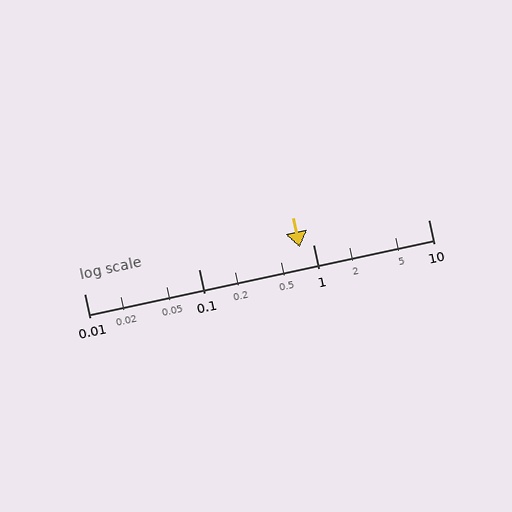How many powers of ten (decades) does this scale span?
The scale spans 3 decades, from 0.01 to 10.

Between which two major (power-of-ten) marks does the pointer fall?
The pointer is between 0.1 and 1.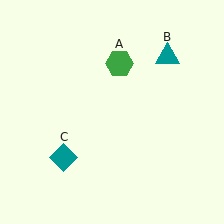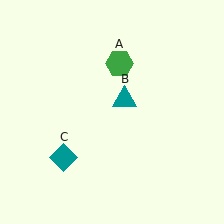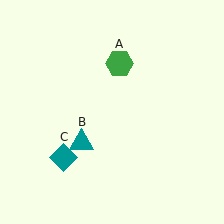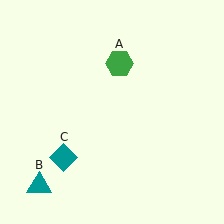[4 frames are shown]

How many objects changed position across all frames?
1 object changed position: teal triangle (object B).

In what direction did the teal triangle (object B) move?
The teal triangle (object B) moved down and to the left.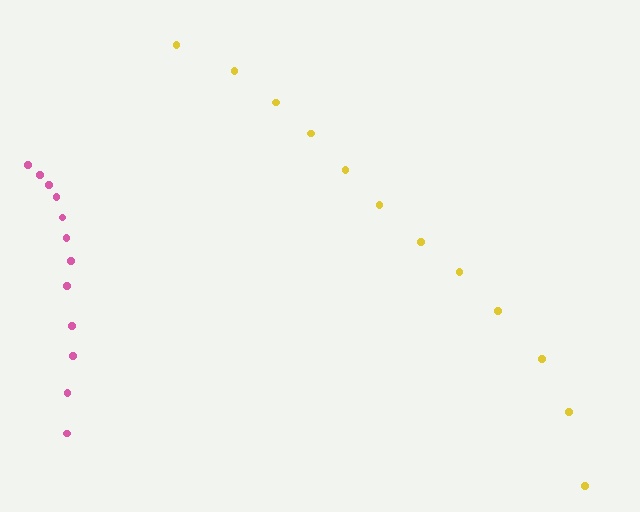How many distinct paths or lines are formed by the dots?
There are 2 distinct paths.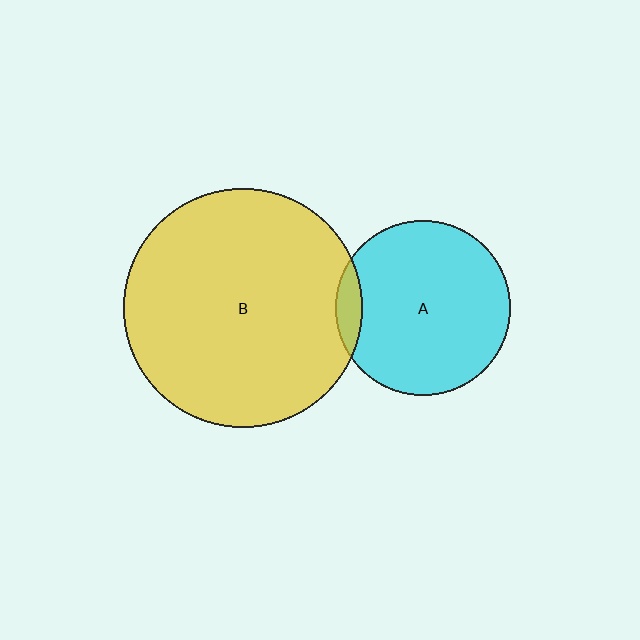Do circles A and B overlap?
Yes.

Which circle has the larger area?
Circle B (yellow).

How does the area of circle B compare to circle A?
Approximately 1.9 times.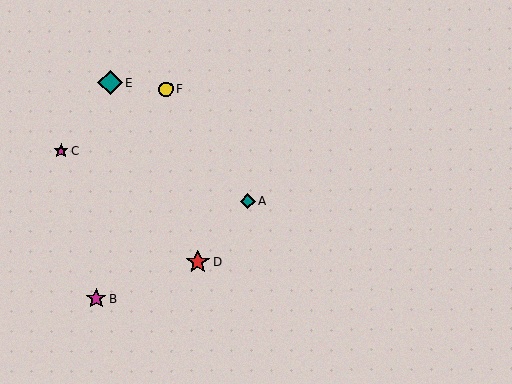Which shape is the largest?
The teal diamond (labeled E) is the largest.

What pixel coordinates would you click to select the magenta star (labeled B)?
Click at (96, 298) to select the magenta star B.